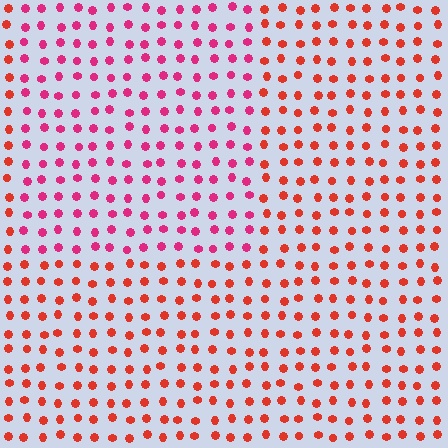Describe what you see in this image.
The image is filled with small red elements in a uniform arrangement. A rectangle-shaped region is visible where the elements are tinted to a slightly different hue, forming a subtle color boundary.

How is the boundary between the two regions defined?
The boundary is defined purely by a slight shift in hue (about 34 degrees). Spacing, size, and orientation are identical on both sides.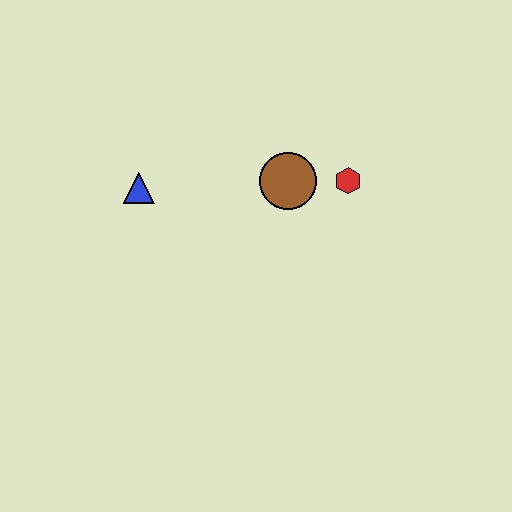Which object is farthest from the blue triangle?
The red hexagon is farthest from the blue triangle.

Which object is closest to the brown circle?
The red hexagon is closest to the brown circle.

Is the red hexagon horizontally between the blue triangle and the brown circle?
No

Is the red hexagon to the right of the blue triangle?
Yes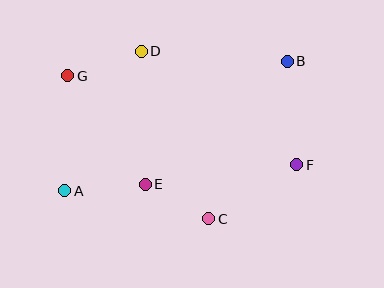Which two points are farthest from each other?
Points A and B are farthest from each other.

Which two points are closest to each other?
Points C and E are closest to each other.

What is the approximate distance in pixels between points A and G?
The distance between A and G is approximately 115 pixels.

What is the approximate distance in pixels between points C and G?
The distance between C and G is approximately 201 pixels.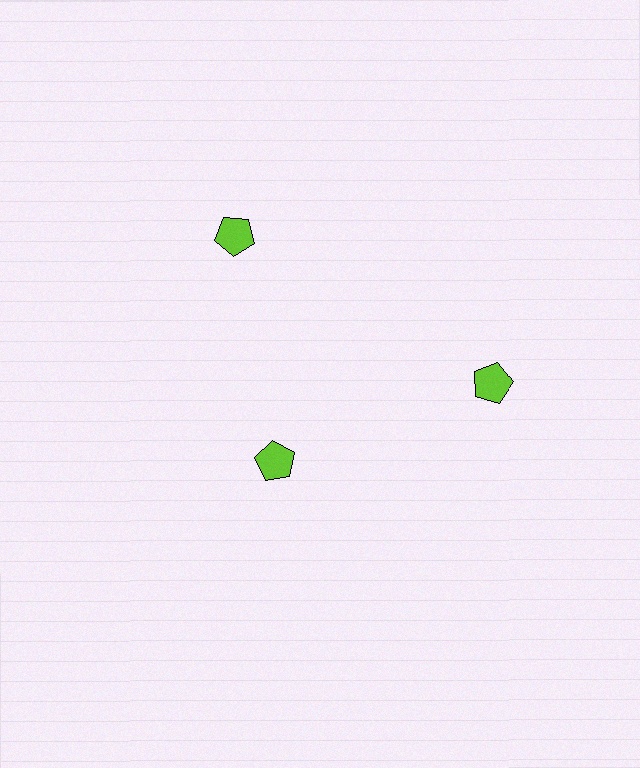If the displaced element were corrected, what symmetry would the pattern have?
It would have 3-fold rotational symmetry — the pattern would map onto itself every 120 degrees.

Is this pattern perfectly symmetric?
No. The 3 lime pentagons are arranged in a ring, but one element near the 7 o'clock position is pulled inward toward the center, breaking the 3-fold rotational symmetry.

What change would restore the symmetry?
The symmetry would be restored by moving it outward, back onto the ring so that all 3 pentagons sit at equal angles and equal distance from the center.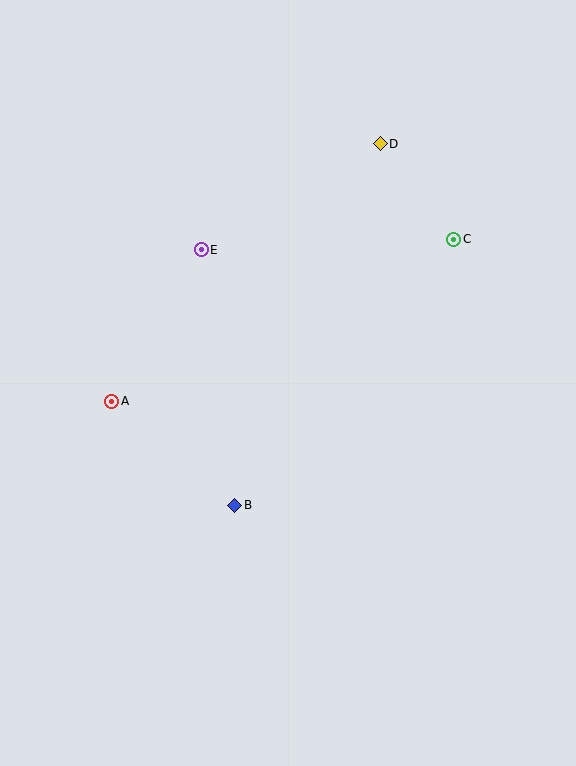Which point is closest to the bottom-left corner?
Point B is closest to the bottom-left corner.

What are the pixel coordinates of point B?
Point B is at (235, 505).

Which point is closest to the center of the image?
Point B at (235, 505) is closest to the center.